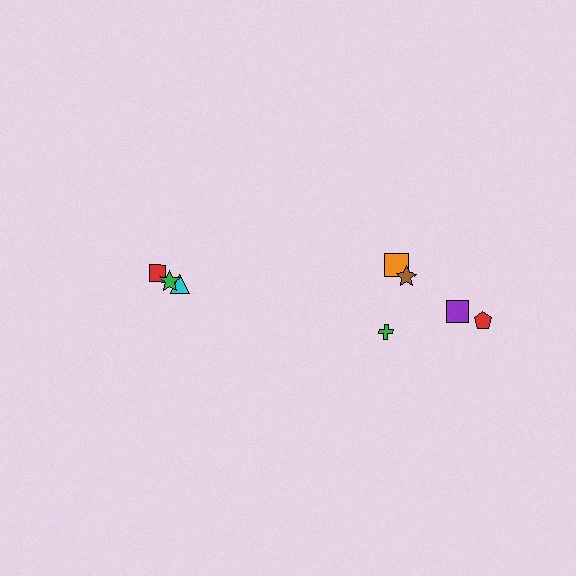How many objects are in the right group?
There are 5 objects.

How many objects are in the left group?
There are 3 objects.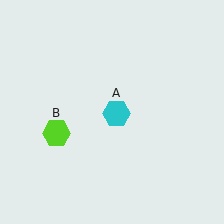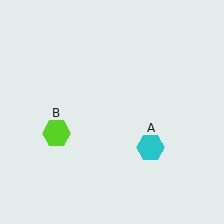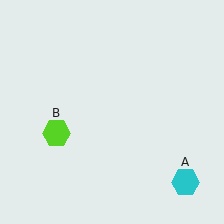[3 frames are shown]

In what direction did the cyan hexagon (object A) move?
The cyan hexagon (object A) moved down and to the right.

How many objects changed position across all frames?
1 object changed position: cyan hexagon (object A).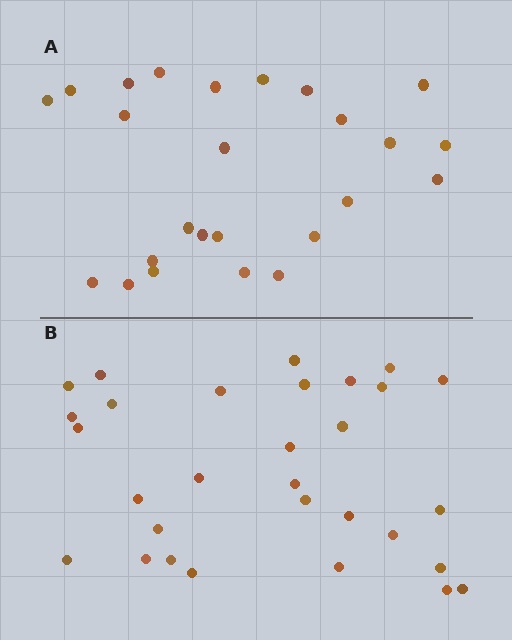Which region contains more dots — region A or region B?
Region B (the bottom region) has more dots.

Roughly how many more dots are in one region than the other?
Region B has about 5 more dots than region A.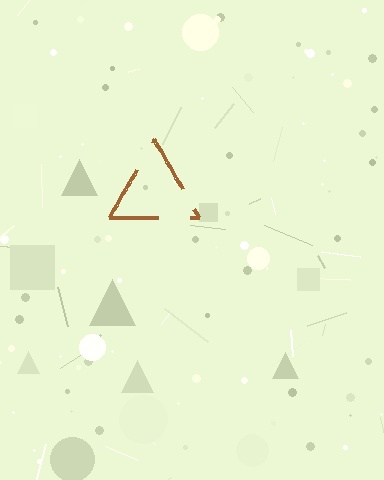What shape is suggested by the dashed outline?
The dashed outline suggests a triangle.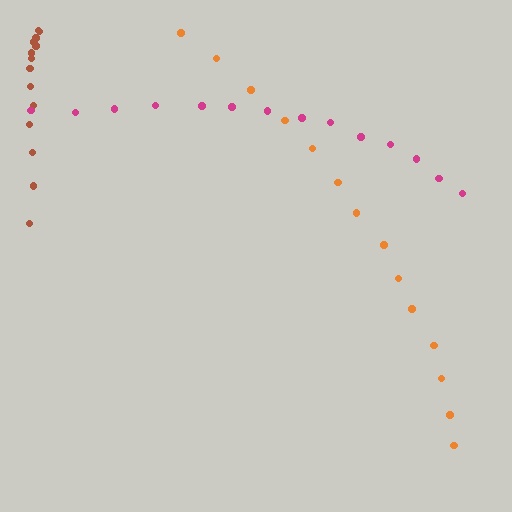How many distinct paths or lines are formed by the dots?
There are 3 distinct paths.